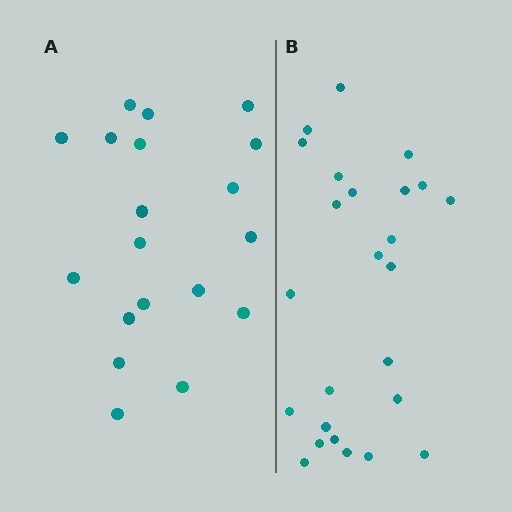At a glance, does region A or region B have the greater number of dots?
Region B (the right region) has more dots.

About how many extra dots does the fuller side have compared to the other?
Region B has about 6 more dots than region A.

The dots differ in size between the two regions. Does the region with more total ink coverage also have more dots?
No. Region A has more total ink coverage because its dots are larger, but region B actually contains more individual dots. Total area can be misleading — the number of items is what matters here.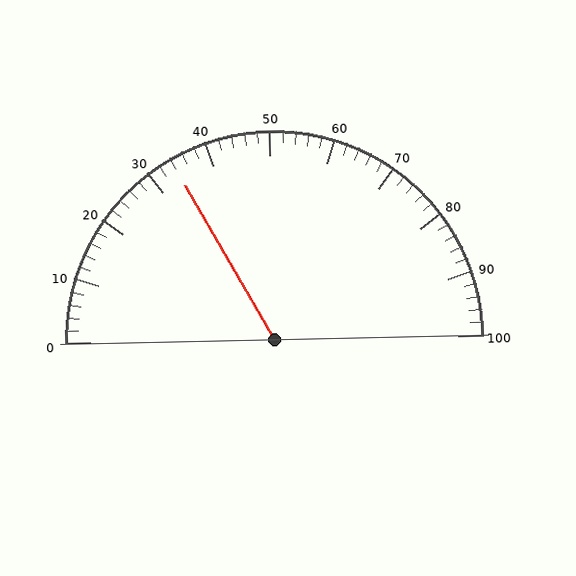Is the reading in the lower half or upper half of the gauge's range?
The reading is in the lower half of the range (0 to 100).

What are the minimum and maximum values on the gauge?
The gauge ranges from 0 to 100.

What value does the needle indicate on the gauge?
The needle indicates approximately 34.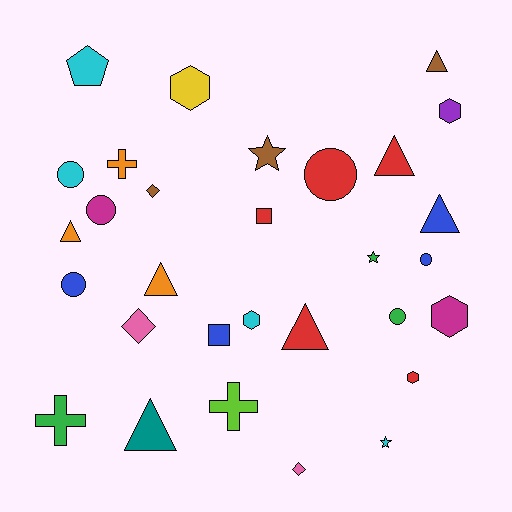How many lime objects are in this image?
There is 1 lime object.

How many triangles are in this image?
There are 7 triangles.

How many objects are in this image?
There are 30 objects.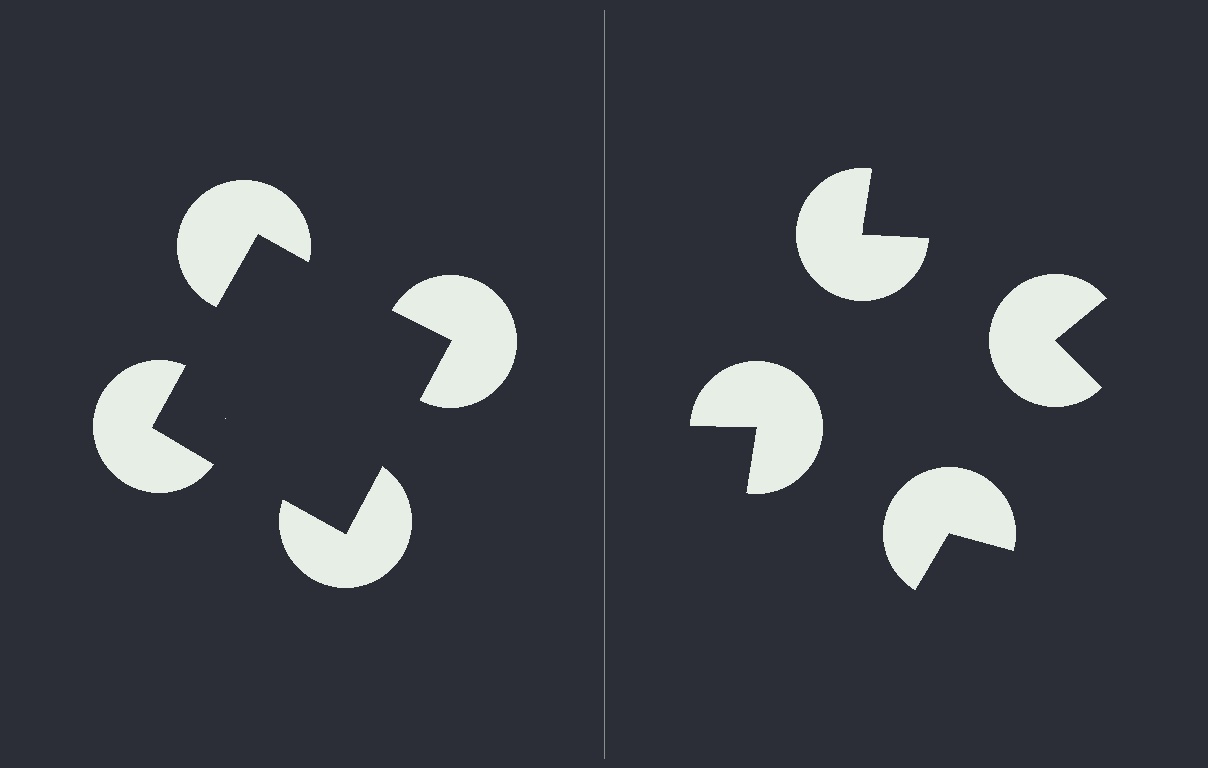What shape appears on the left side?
An illusory square.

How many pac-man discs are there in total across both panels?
8 — 4 on each side.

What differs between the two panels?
The pac-man discs are positioned identically on both sides; only the wedge orientations differ. On the left they align to a square; on the right they are misaligned.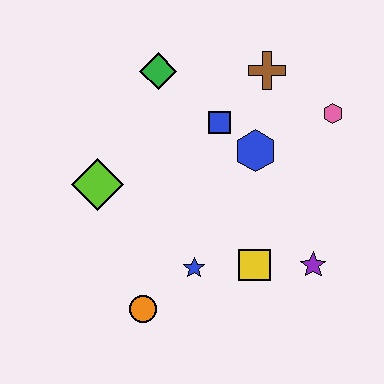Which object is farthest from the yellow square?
The green diamond is farthest from the yellow square.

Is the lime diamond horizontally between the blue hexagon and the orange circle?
No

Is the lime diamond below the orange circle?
No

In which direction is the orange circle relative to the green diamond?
The orange circle is below the green diamond.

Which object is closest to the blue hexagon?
The blue square is closest to the blue hexagon.